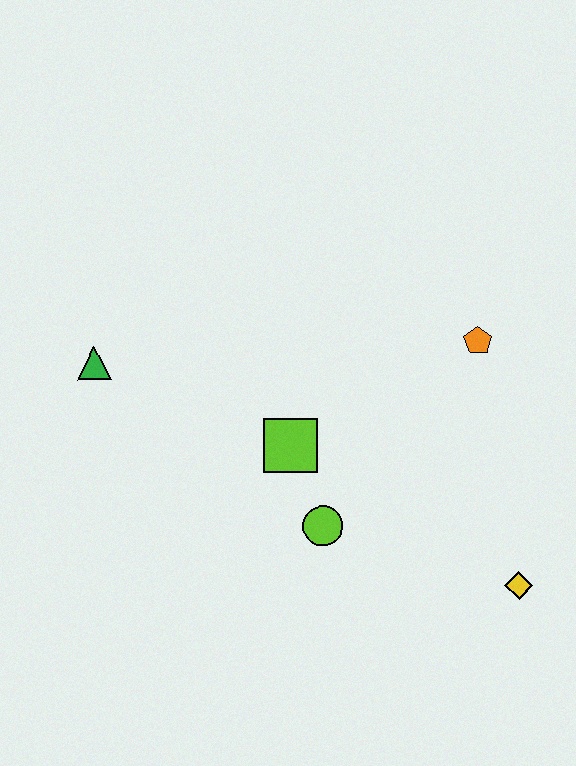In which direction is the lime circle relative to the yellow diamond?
The lime circle is to the left of the yellow diamond.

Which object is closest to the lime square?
The lime circle is closest to the lime square.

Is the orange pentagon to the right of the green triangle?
Yes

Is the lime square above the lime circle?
Yes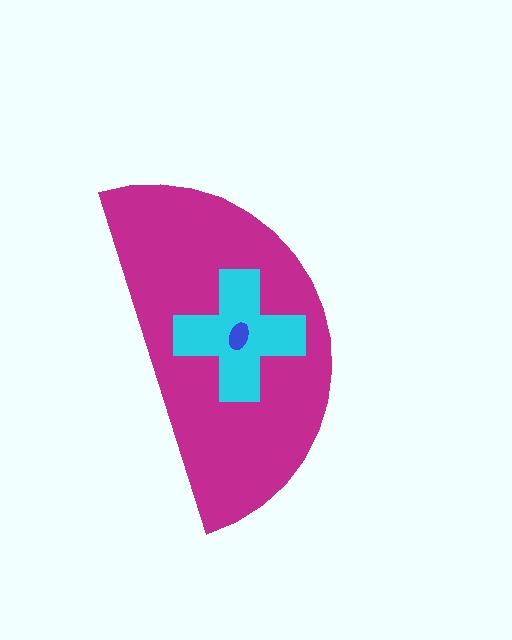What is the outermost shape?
The magenta semicircle.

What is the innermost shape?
The blue ellipse.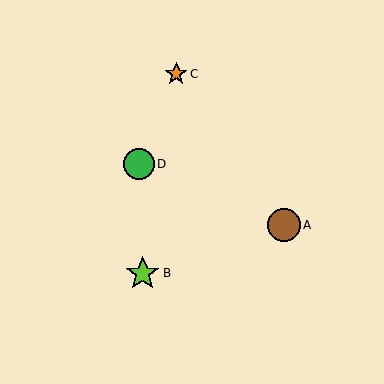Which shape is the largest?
The lime star (labeled B) is the largest.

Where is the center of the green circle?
The center of the green circle is at (139, 164).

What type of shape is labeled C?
Shape C is an orange star.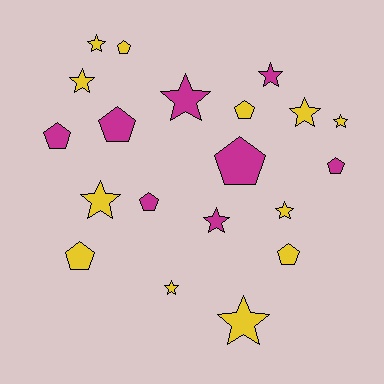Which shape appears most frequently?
Star, with 11 objects.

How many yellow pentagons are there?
There are 4 yellow pentagons.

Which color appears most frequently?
Yellow, with 12 objects.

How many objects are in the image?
There are 20 objects.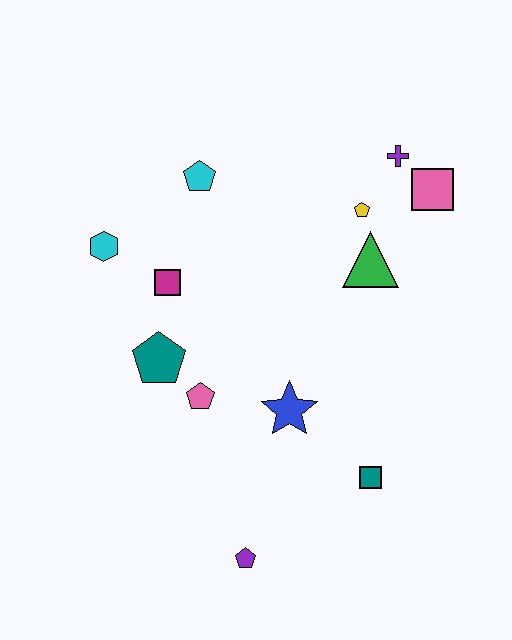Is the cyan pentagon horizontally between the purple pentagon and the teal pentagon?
Yes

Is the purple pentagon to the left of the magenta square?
No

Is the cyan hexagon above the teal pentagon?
Yes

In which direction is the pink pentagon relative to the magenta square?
The pink pentagon is below the magenta square.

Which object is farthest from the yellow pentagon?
The purple pentagon is farthest from the yellow pentagon.